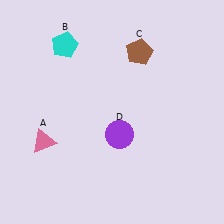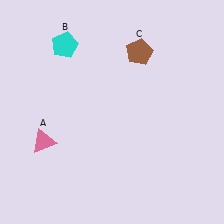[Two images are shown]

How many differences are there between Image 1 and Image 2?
There is 1 difference between the two images.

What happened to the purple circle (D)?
The purple circle (D) was removed in Image 2. It was in the bottom-right area of Image 1.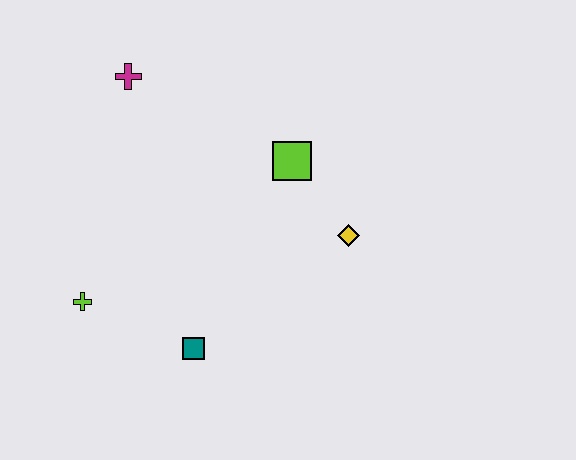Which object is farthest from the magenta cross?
The teal square is farthest from the magenta cross.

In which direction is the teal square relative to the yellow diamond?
The teal square is to the left of the yellow diamond.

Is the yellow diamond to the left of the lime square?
No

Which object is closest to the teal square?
The lime cross is closest to the teal square.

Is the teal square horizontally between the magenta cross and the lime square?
Yes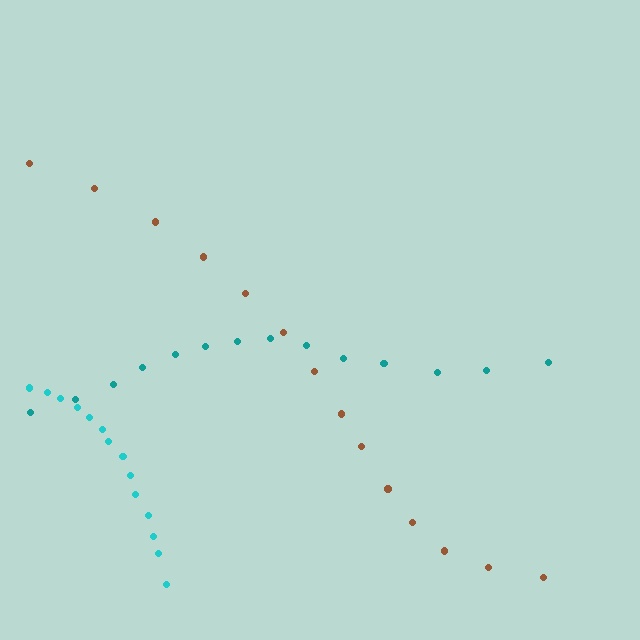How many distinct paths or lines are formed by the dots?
There are 3 distinct paths.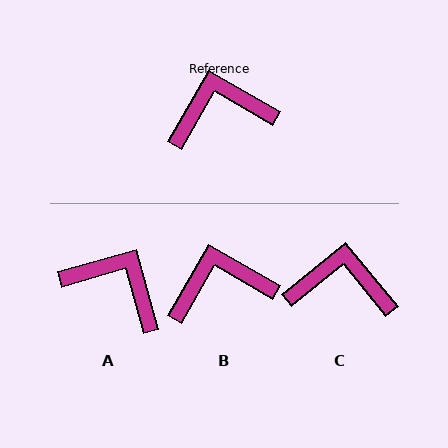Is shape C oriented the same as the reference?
No, it is off by about 21 degrees.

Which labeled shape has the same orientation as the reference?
B.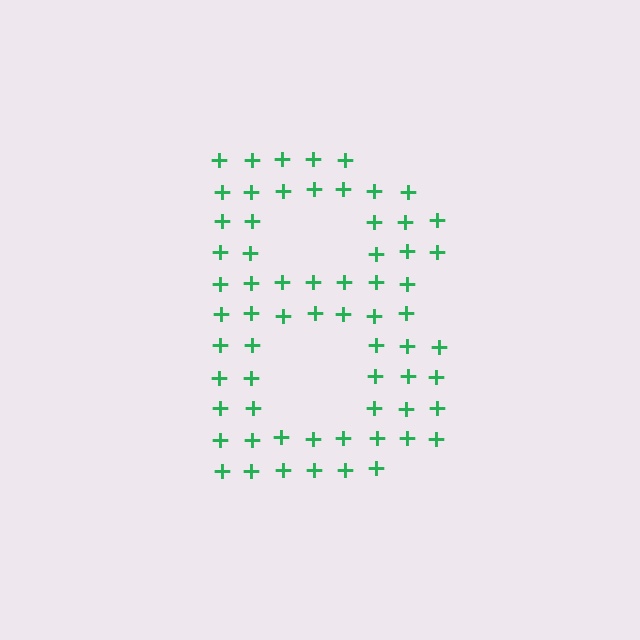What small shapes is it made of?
It is made of small plus signs.